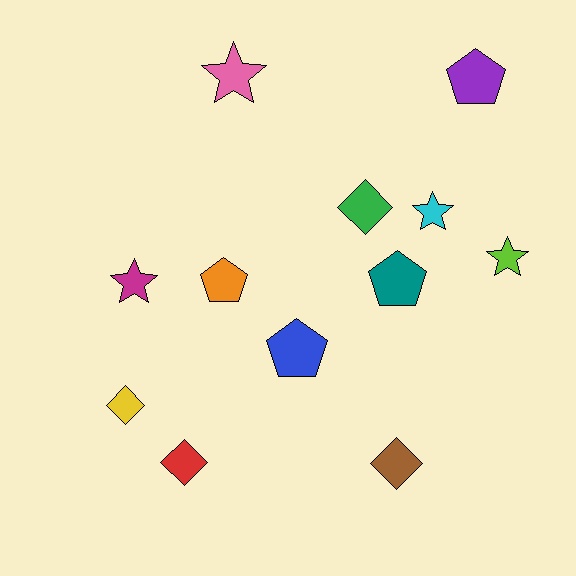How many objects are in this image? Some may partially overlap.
There are 12 objects.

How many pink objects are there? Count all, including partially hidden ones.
There is 1 pink object.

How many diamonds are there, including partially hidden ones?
There are 4 diamonds.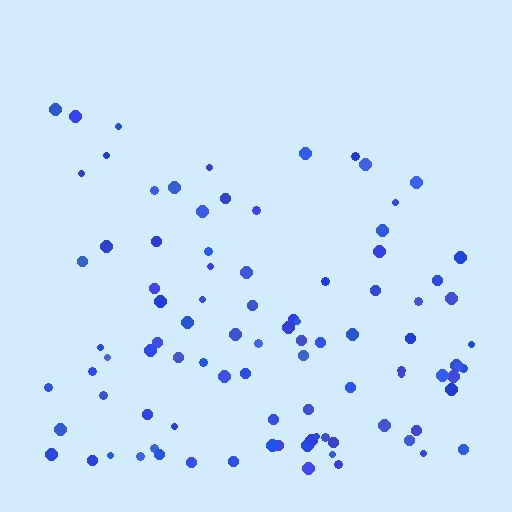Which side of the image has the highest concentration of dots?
The bottom.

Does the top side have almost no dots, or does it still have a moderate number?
Still a moderate number, just noticeably fewer than the bottom.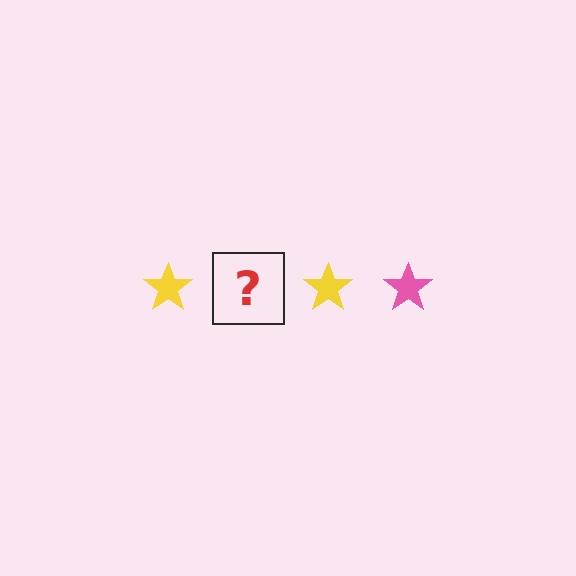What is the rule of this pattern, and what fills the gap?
The rule is that the pattern cycles through yellow, pink stars. The gap should be filled with a pink star.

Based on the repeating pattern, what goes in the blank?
The blank should be a pink star.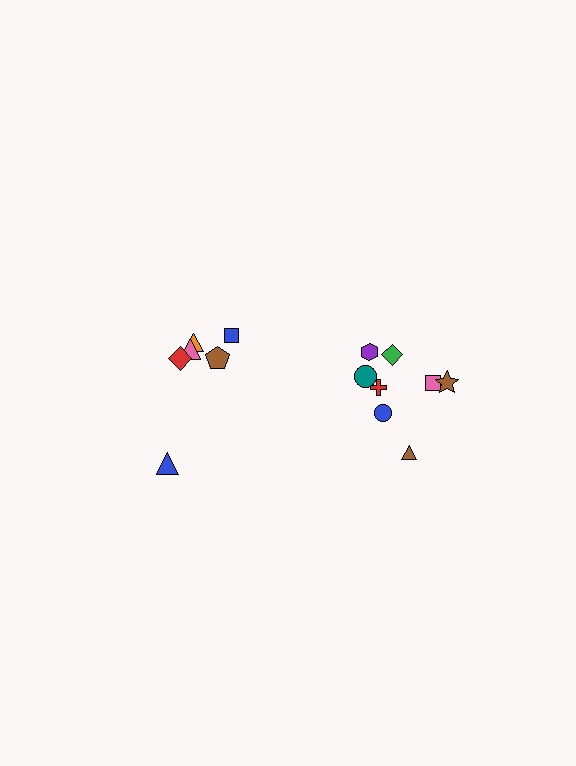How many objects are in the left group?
There are 6 objects.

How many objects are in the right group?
There are 8 objects.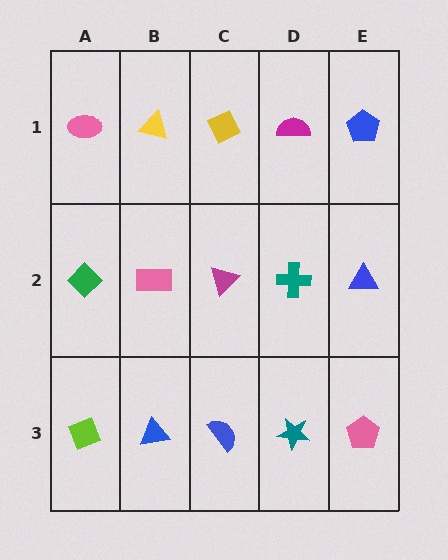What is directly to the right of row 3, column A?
A blue triangle.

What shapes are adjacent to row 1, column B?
A pink rectangle (row 2, column B), a pink ellipse (row 1, column A), a yellow diamond (row 1, column C).